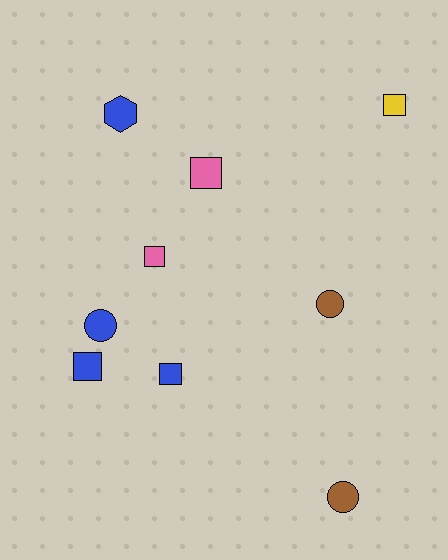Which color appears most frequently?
Blue, with 4 objects.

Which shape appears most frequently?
Square, with 5 objects.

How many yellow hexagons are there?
There are no yellow hexagons.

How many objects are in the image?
There are 9 objects.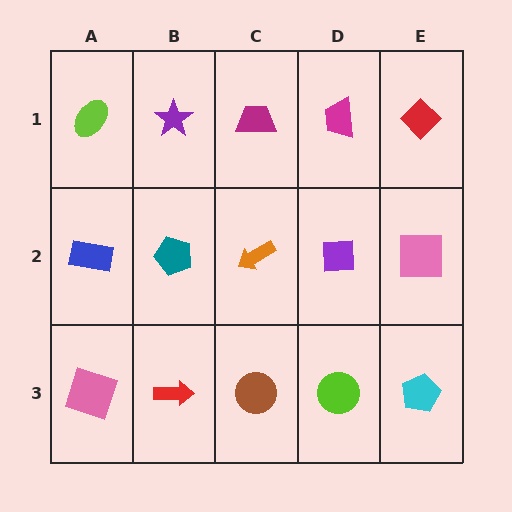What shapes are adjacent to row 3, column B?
A teal pentagon (row 2, column B), a pink square (row 3, column A), a brown circle (row 3, column C).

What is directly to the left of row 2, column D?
An orange arrow.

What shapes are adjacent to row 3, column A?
A blue rectangle (row 2, column A), a red arrow (row 3, column B).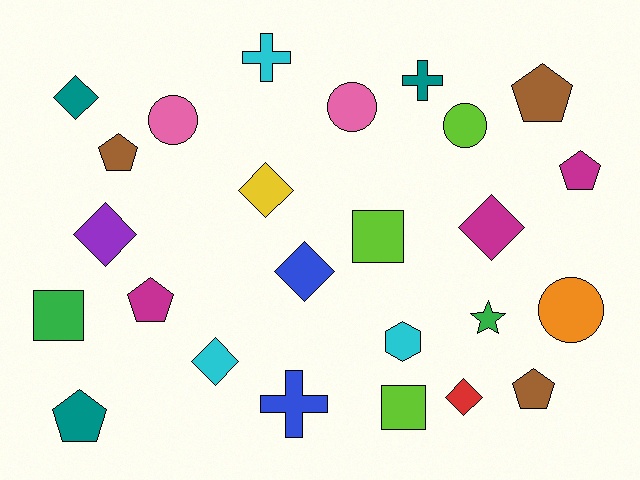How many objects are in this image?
There are 25 objects.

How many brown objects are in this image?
There are 3 brown objects.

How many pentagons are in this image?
There are 6 pentagons.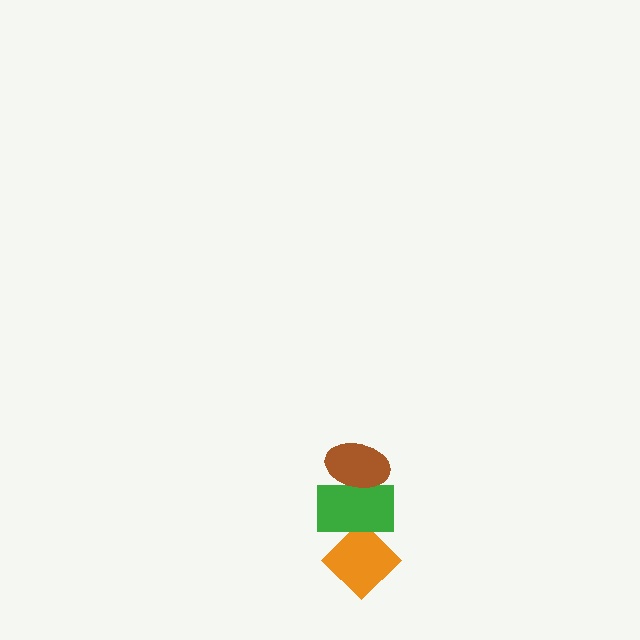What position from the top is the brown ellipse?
The brown ellipse is 1st from the top.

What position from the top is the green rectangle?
The green rectangle is 2nd from the top.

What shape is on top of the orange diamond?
The green rectangle is on top of the orange diamond.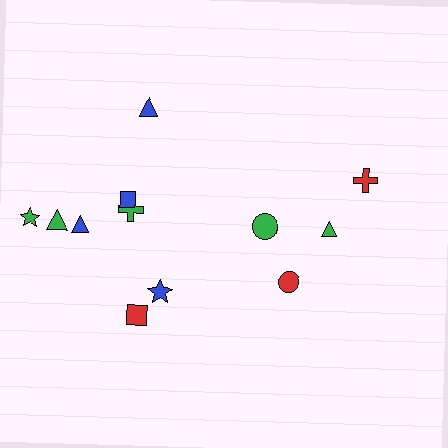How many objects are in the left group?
There are 8 objects.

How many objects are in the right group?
There are 4 objects.